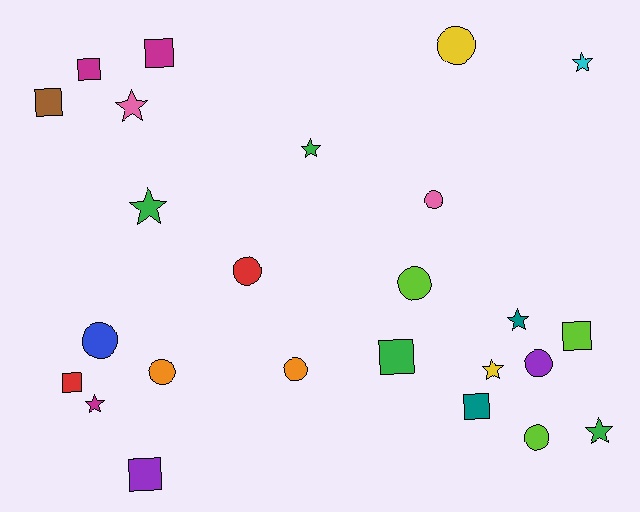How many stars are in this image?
There are 8 stars.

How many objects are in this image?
There are 25 objects.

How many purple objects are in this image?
There are 2 purple objects.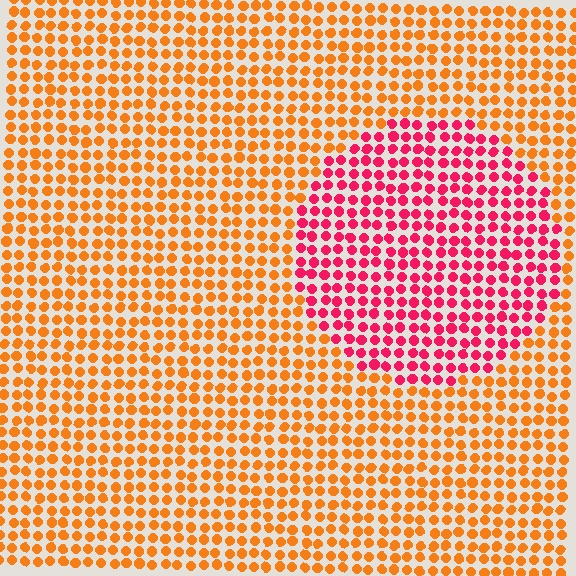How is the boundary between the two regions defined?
The boundary is defined purely by a slight shift in hue (about 48 degrees). Spacing, size, and orientation are identical on both sides.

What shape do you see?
I see a circle.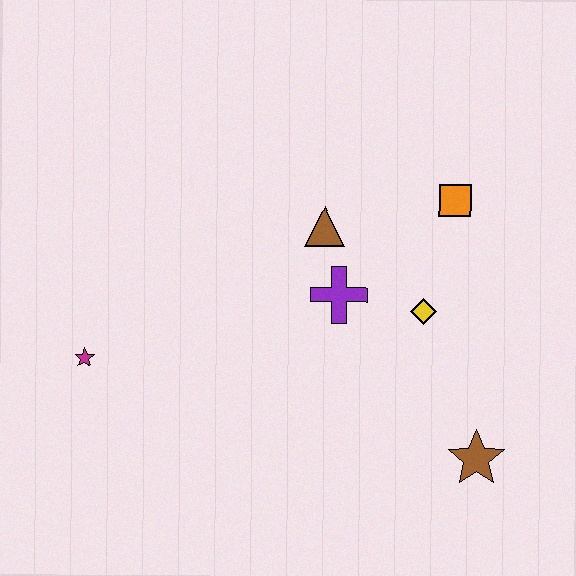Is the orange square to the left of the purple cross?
No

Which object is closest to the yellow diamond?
The purple cross is closest to the yellow diamond.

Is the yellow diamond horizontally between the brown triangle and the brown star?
Yes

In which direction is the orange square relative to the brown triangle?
The orange square is to the right of the brown triangle.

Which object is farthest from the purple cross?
The magenta star is farthest from the purple cross.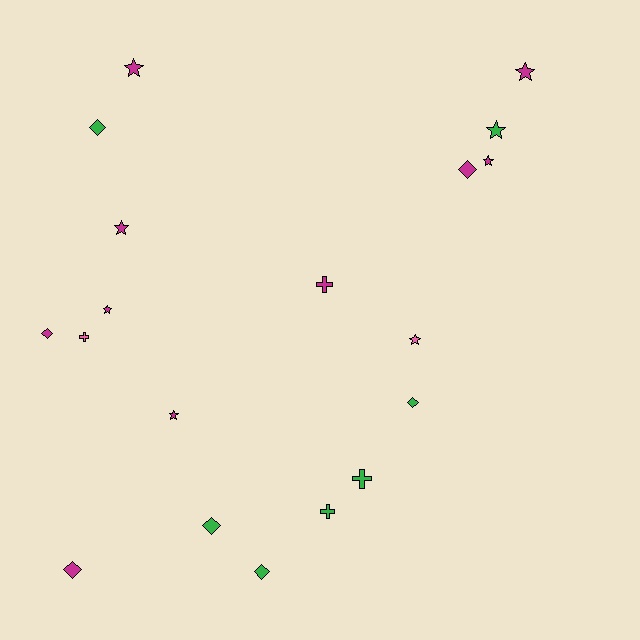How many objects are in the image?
There are 19 objects.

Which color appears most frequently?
Magenta, with 10 objects.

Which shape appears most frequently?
Star, with 8 objects.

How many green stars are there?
There is 1 green star.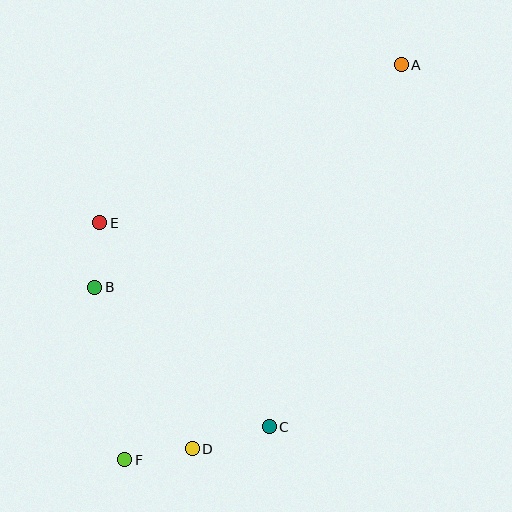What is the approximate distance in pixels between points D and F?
The distance between D and F is approximately 68 pixels.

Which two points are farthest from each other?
Points A and F are farthest from each other.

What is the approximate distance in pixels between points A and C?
The distance between A and C is approximately 385 pixels.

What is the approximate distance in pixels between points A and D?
The distance between A and D is approximately 437 pixels.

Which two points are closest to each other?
Points B and E are closest to each other.